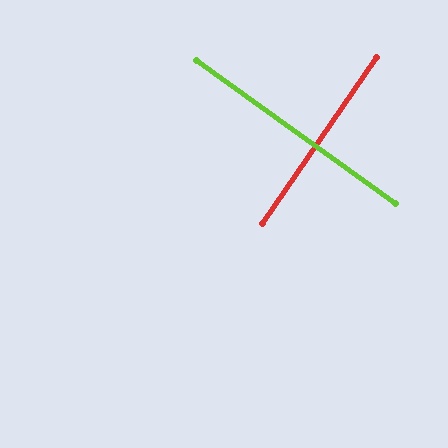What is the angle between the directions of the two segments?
Approximately 89 degrees.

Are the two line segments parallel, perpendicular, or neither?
Perpendicular — they meet at approximately 89°.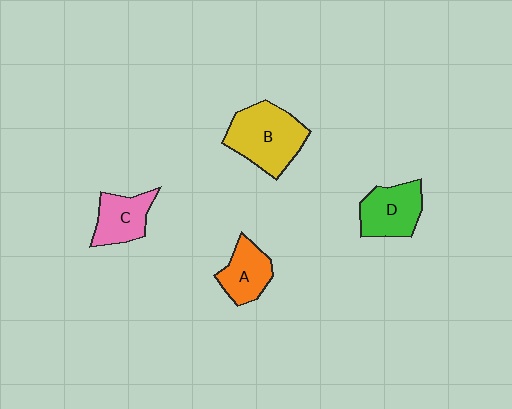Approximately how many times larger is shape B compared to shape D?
Approximately 1.4 times.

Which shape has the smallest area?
Shape A (orange).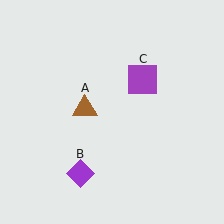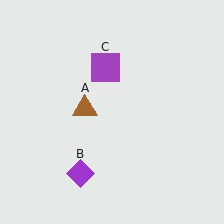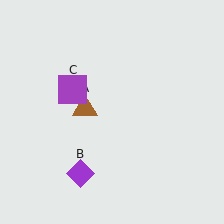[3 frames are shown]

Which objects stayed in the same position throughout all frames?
Brown triangle (object A) and purple diamond (object B) remained stationary.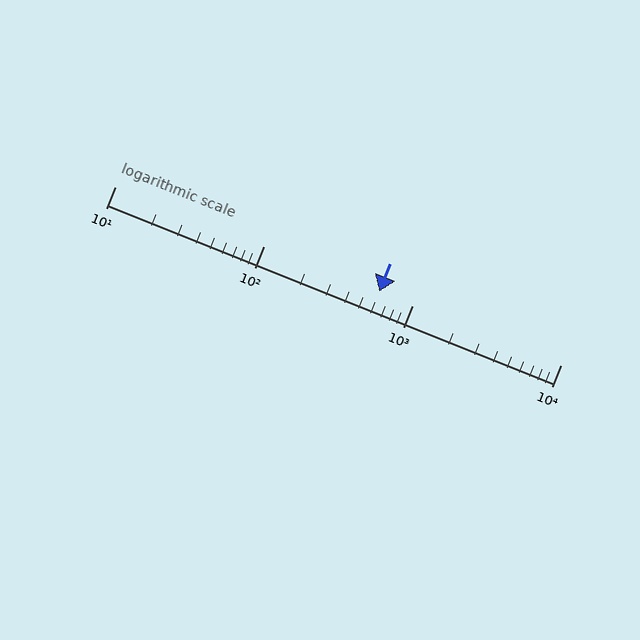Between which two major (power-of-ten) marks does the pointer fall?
The pointer is between 100 and 1000.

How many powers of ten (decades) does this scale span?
The scale spans 3 decades, from 10 to 10000.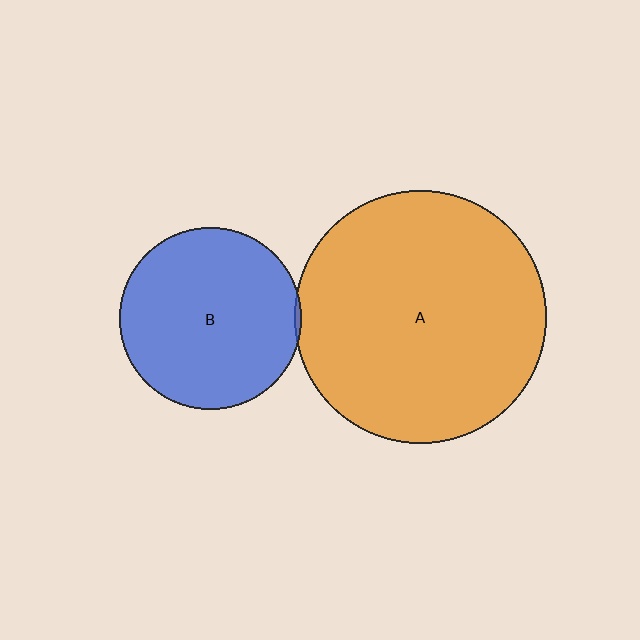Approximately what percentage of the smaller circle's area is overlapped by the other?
Approximately 5%.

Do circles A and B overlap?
Yes.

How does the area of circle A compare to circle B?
Approximately 1.9 times.